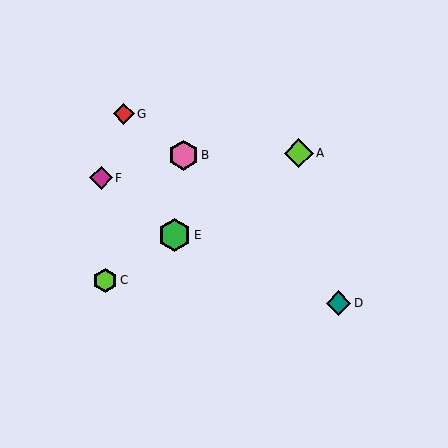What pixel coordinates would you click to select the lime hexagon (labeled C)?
Click at (105, 280) to select the lime hexagon C.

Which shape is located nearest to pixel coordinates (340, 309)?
The teal diamond (labeled D) at (339, 303) is nearest to that location.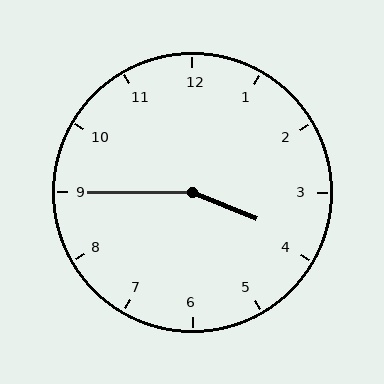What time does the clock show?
3:45.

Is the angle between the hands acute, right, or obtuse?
It is obtuse.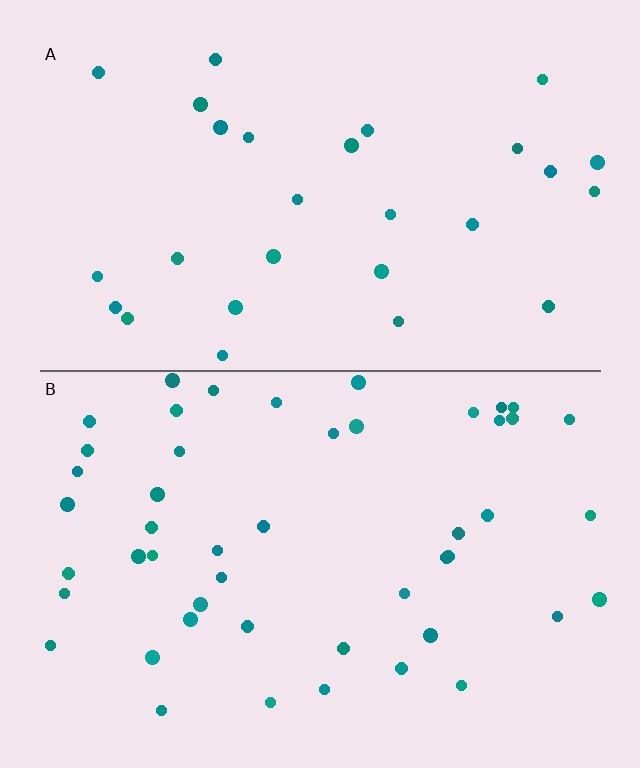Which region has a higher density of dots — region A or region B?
B (the bottom).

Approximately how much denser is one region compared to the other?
Approximately 1.7× — region B over region A.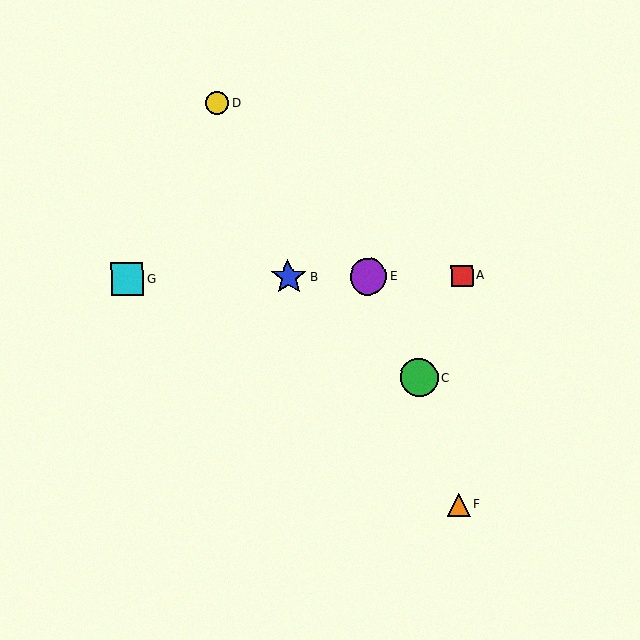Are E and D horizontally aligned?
No, E is at y≈277 and D is at y≈103.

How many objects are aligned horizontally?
4 objects (A, B, E, G) are aligned horizontally.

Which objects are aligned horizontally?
Objects A, B, E, G are aligned horizontally.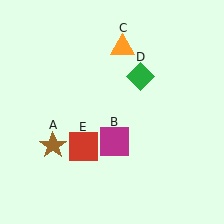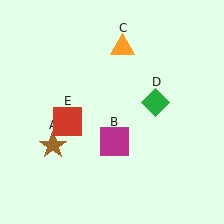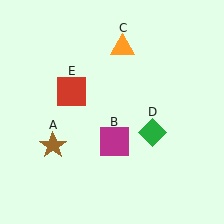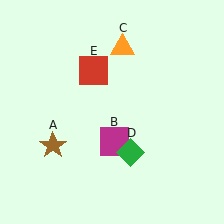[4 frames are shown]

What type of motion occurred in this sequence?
The green diamond (object D), red square (object E) rotated clockwise around the center of the scene.